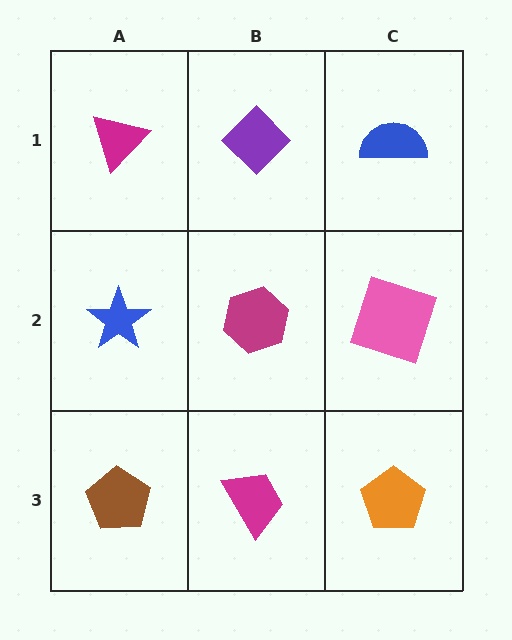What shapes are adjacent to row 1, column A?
A blue star (row 2, column A), a purple diamond (row 1, column B).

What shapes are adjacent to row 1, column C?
A pink square (row 2, column C), a purple diamond (row 1, column B).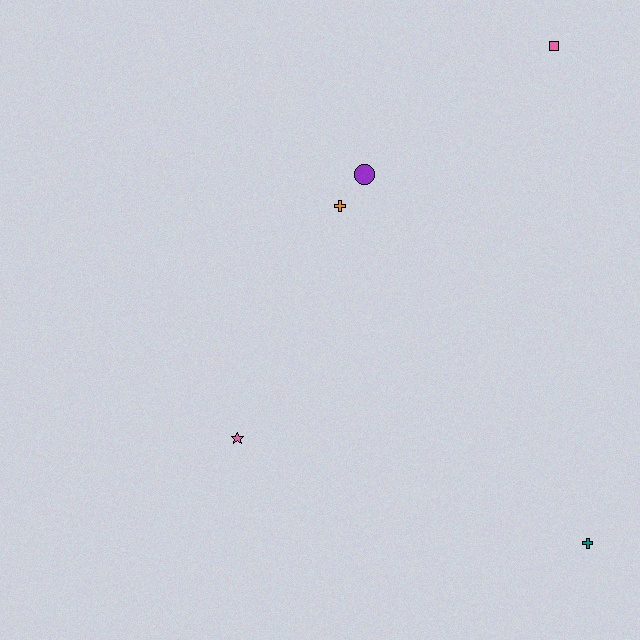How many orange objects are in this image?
There is 1 orange object.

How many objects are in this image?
There are 5 objects.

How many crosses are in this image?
There are 2 crosses.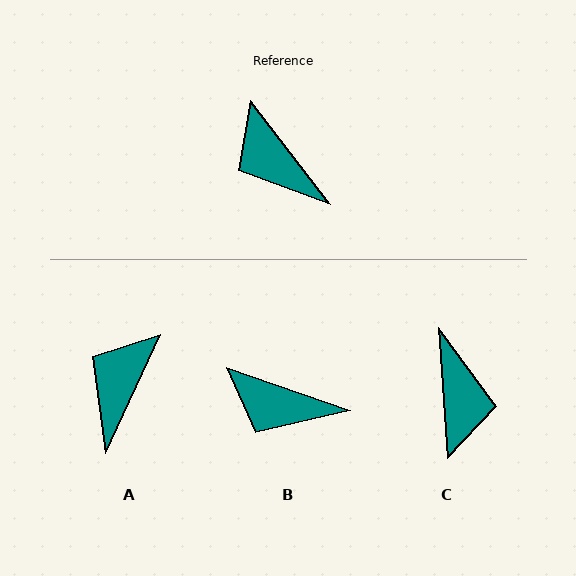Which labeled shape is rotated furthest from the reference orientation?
C, about 146 degrees away.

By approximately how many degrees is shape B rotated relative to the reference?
Approximately 34 degrees counter-clockwise.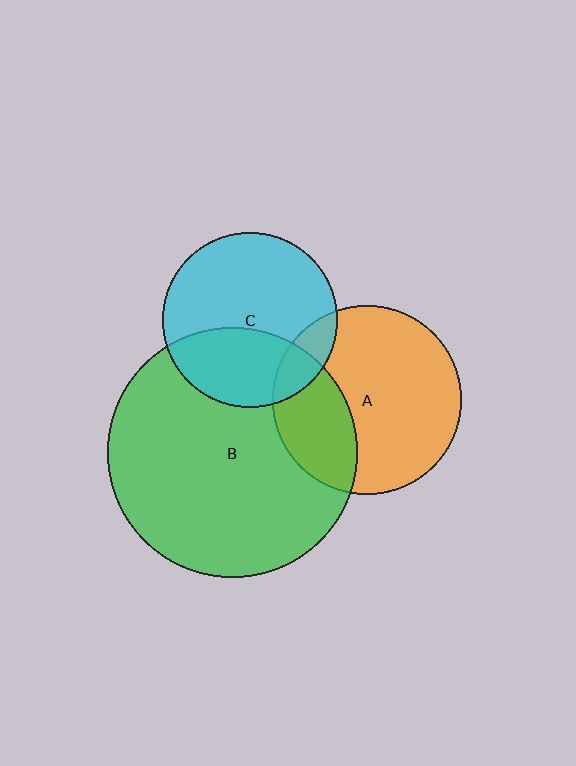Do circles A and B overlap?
Yes.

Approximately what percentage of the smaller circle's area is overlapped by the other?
Approximately 30%.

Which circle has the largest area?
Circle B (green).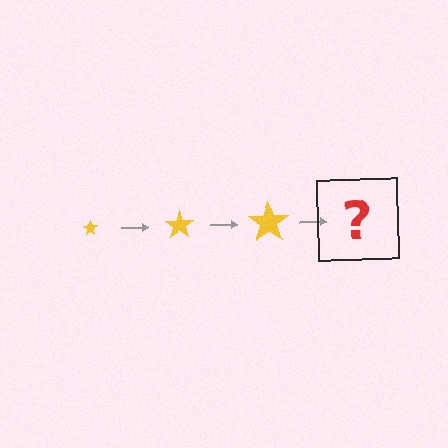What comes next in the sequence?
The next element should be a yellow star, larger than the previous one.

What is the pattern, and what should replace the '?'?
The pattern is that the star gets progressively larger each step. The '?' should be a yellow star, larger than the previous one.